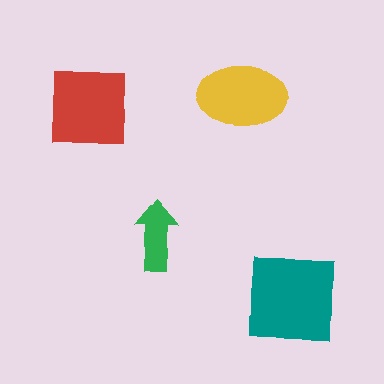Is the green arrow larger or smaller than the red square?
Smaller.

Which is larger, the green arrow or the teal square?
The teal square.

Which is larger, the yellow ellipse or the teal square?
The teal square.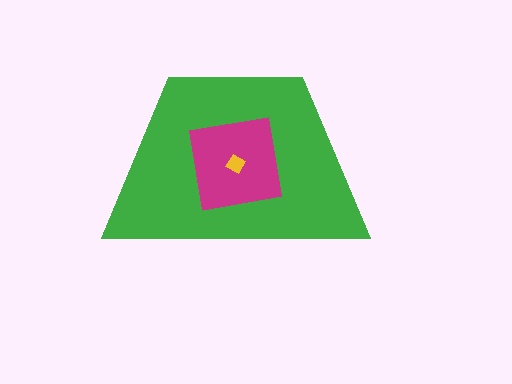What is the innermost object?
The yellow diamond.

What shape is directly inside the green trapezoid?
The magenta square.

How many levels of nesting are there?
3.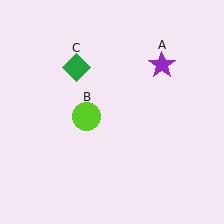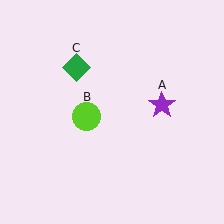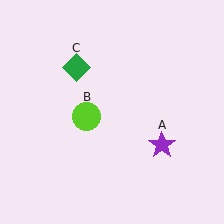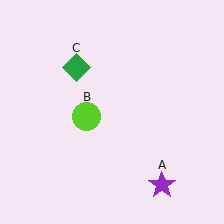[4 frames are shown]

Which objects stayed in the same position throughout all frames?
Lime circle (object B) and green diamond (object C) remained stationary.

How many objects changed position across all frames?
1 object changed position: purple star (object A).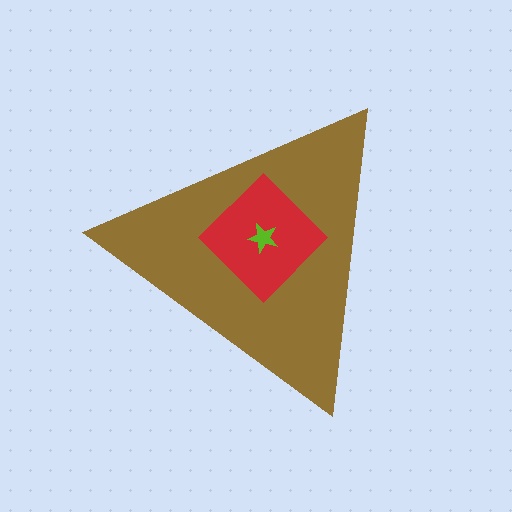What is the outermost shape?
The brown triangle.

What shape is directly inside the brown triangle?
The red diamond.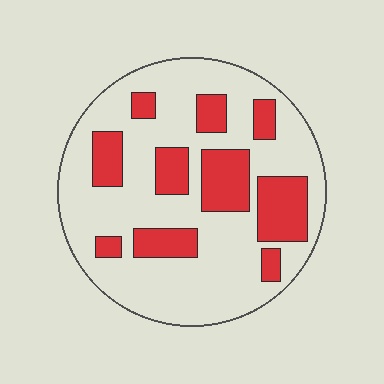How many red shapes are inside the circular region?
10.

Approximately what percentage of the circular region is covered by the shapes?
Approximately 30%.